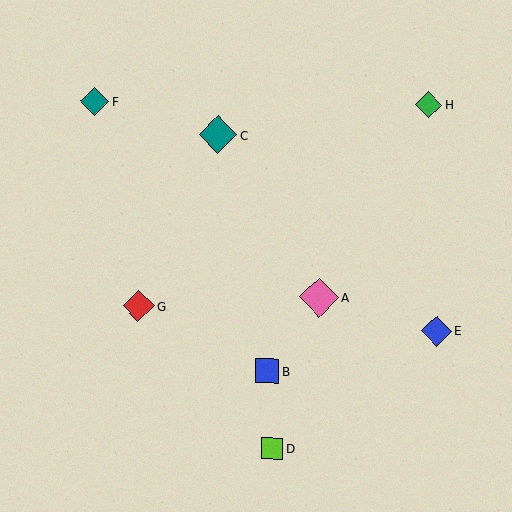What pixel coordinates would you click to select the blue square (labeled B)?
Click at (267, 371) to select the blue square B.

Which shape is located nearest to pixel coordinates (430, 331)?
The blue diamond (labeled E) at (436, 331) is nearest to that location.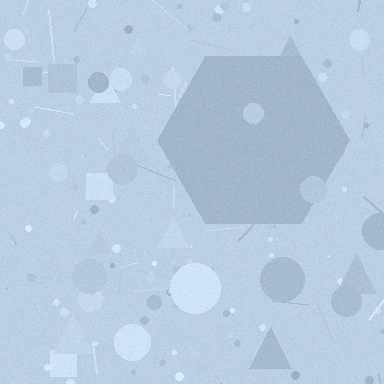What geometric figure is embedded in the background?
A hexagon is embedded in the background.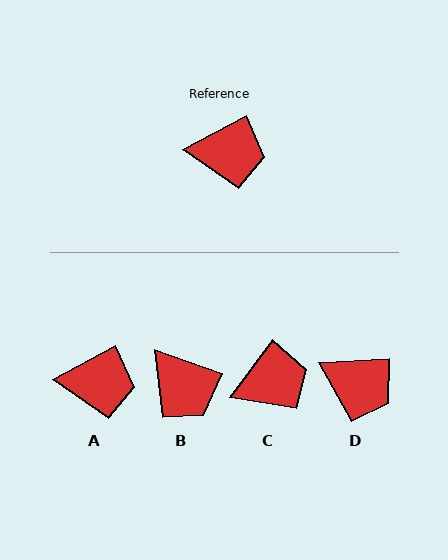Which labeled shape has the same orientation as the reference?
A.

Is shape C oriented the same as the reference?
No, it is off by about 25 degrees.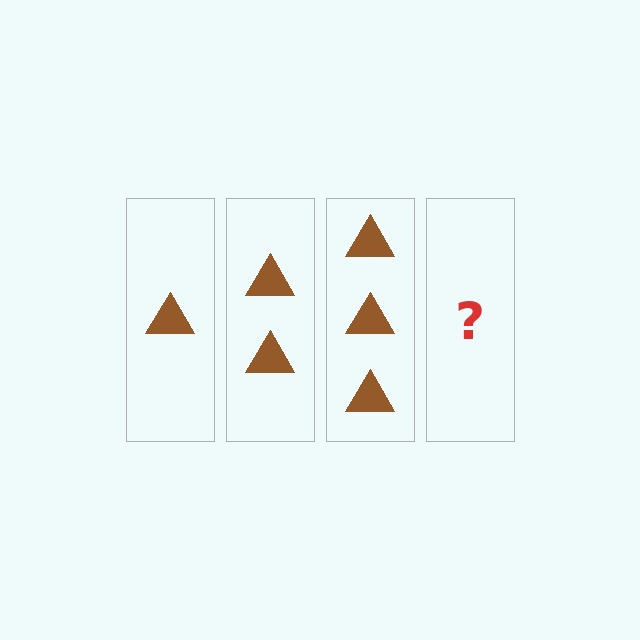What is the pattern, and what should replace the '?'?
The pattern is that each step adds one more triangle. The '?' should be 4 triangles.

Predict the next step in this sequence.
The next step is 4 triangles.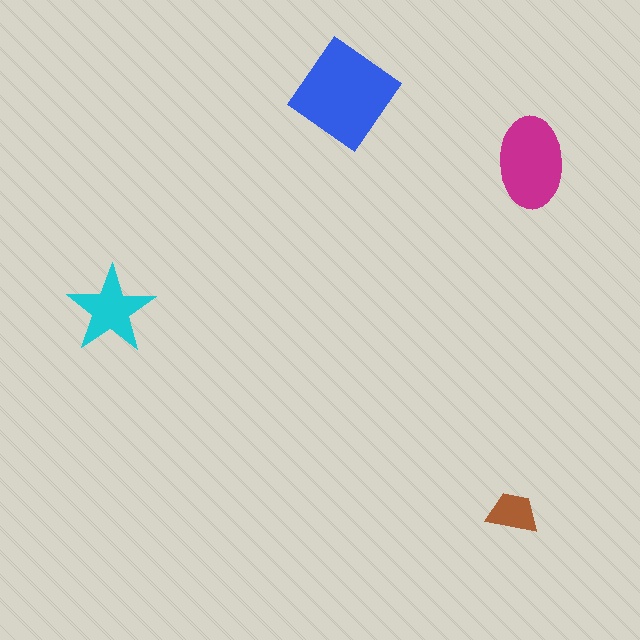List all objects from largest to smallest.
The blue diamond, the magenta ellipse, the cyan star, the brown trapezoid.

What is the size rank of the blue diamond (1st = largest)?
1st.